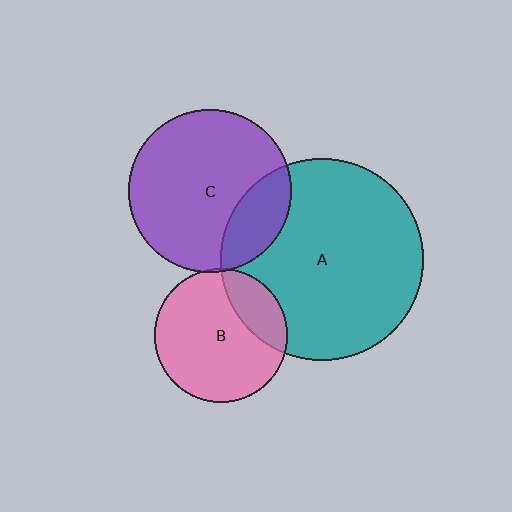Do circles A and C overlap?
Yes.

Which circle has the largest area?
Circle A (teal).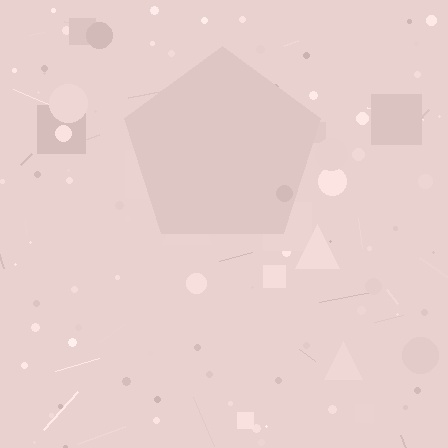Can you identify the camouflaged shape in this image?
The camouflaged shape is a pentagon.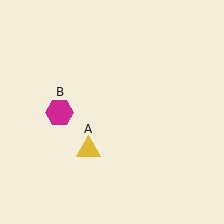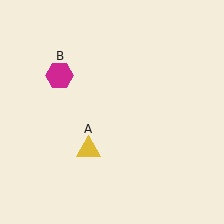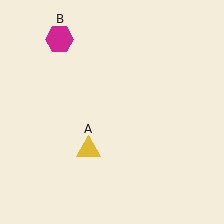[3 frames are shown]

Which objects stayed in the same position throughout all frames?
Yellow triangle (object A) remained stationary.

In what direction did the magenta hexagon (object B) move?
The magenta hexagon (object B) moved up.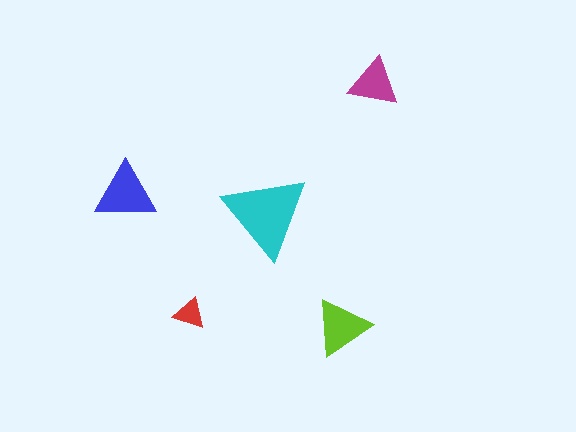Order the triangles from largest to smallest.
the cyan one, the blue one, the lime one, the magenta one, the red one.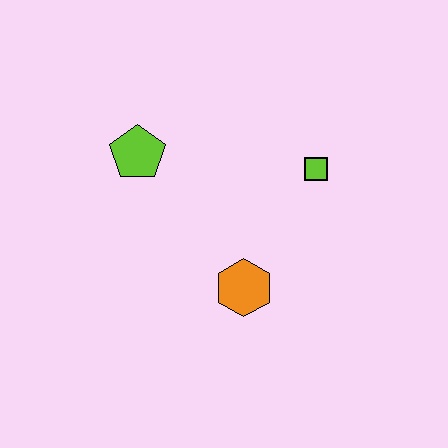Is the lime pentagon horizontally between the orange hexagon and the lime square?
No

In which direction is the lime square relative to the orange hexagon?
The lime square is above the orange hexagon.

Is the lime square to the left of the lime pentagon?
No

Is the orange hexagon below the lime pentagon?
Yes